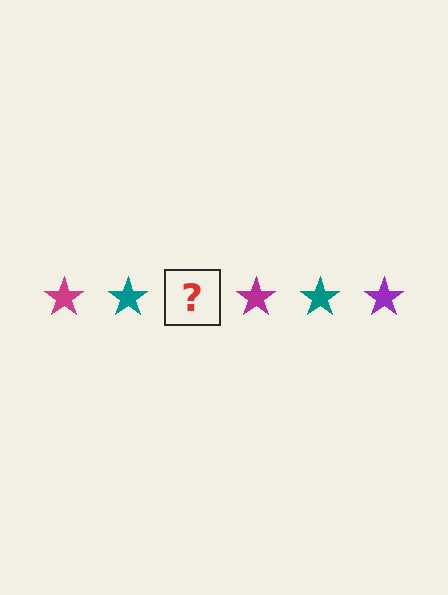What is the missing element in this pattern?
The missing element is a purple star.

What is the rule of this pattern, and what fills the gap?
The rule is that the pattern cycles through magenta, teal, purple stars. The gap should be filled with a purple star.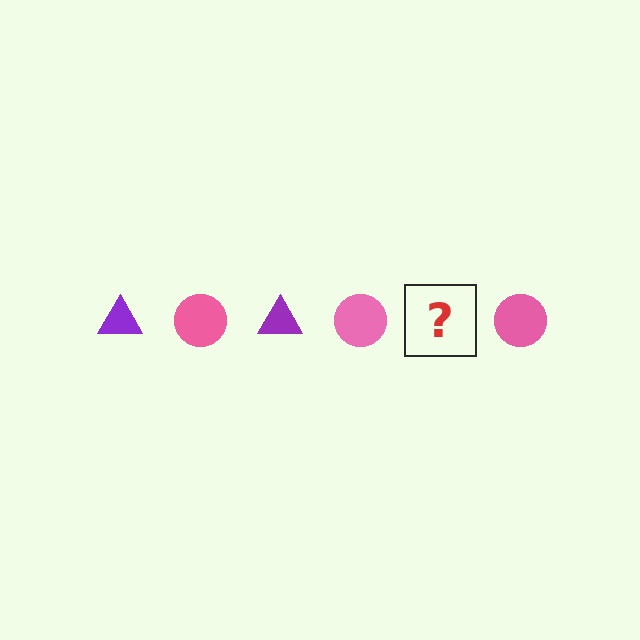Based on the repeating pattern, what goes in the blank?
The blank should be a purple triangle.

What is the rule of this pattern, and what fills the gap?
The rule is that the pattern alternates between purple triangle and pink circle. The gap should be filled with a purple triangle.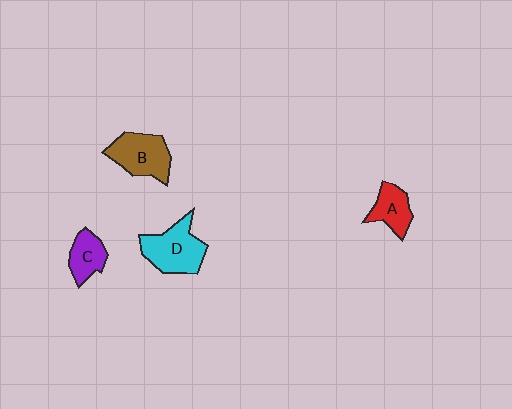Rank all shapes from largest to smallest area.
From largest to smallest: D (cyan), B (brown), A (red), C (purple).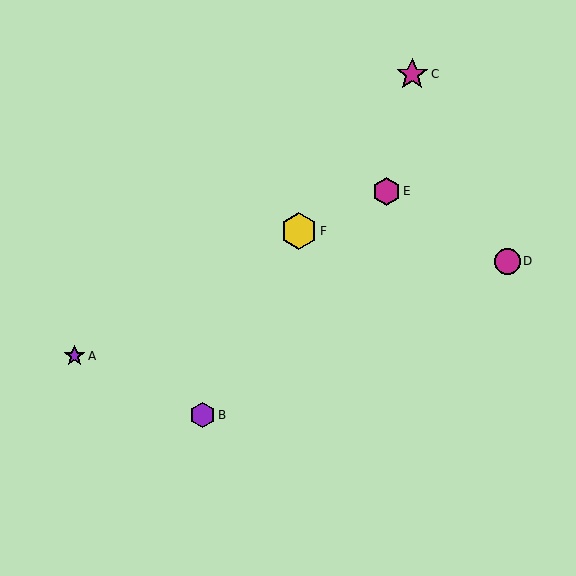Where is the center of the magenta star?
The center of the magenta star is at (412, 74).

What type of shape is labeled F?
Shape F is a yellow hexagon.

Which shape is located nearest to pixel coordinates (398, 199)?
The magenta hexagon (labeled E) at (386, 191) is nearest to that location.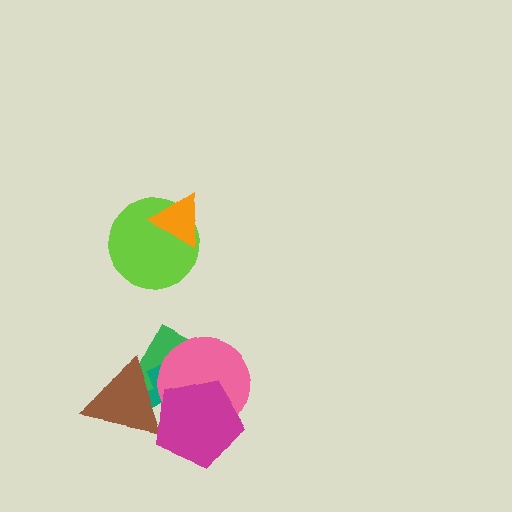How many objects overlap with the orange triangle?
1 object overlaps with the orange triangle.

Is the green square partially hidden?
Yes, it is partially covered by another shape.